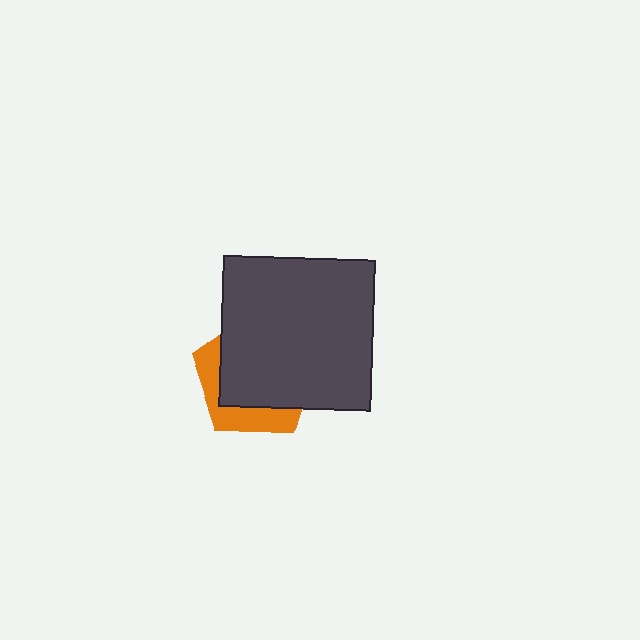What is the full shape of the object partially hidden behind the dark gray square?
The partially hidden object is an orange pentagon.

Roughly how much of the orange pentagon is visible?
A small part of it is visible (roughly 31%).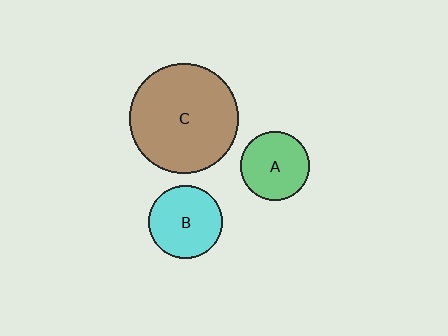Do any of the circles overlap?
No, none of the circles overlap.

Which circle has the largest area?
Circle C (brown).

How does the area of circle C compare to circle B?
Approximately 2.2 times.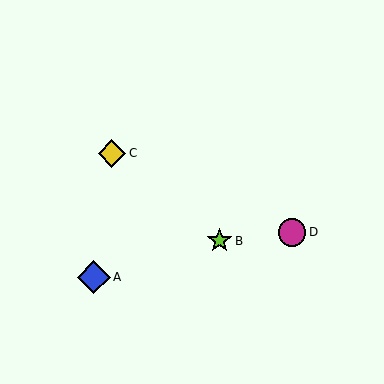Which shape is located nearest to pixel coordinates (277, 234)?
The magenta circle (labeled D) at (292, 232) is nearest to that location.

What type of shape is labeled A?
Shape A is a blue diamond.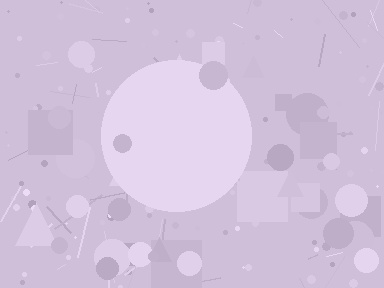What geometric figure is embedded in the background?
A circle is embedded in the background.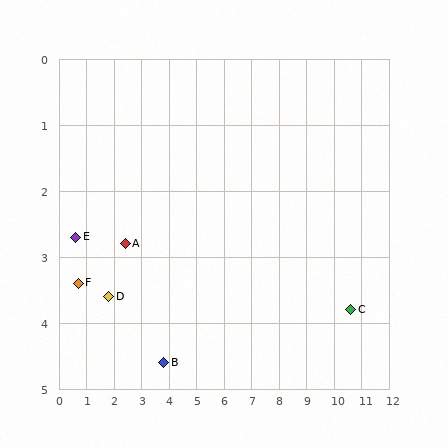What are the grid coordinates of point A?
Point A is at approximately (2.4, 2.8).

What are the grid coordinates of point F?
Point F is at approximately (0.7, 3.4).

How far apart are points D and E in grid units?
Points D and E are about 1.5 grid units apart.